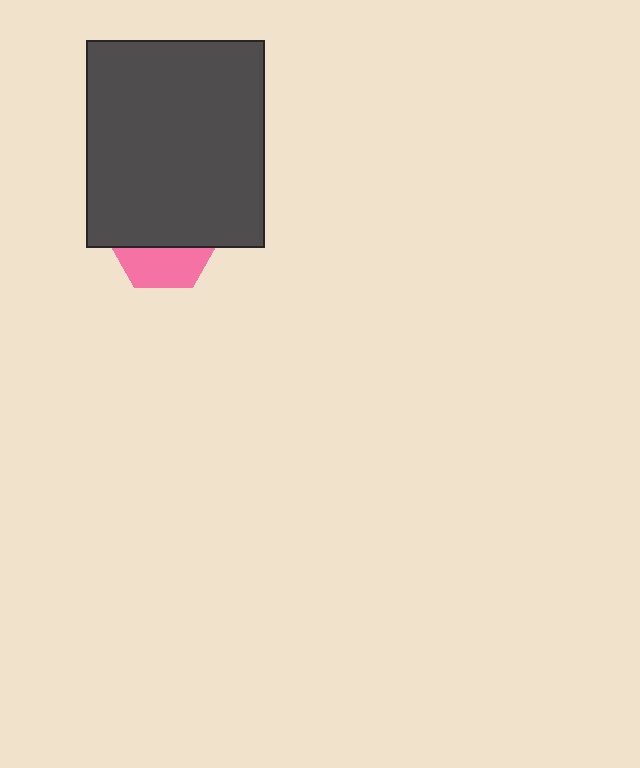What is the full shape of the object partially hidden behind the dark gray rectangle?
The partially hidden object is a pink hexagon.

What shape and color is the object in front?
The object in front is a dark gray rectangle.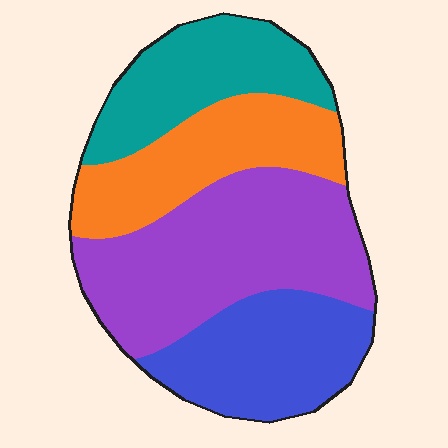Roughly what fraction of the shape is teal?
Teal takes up about one fifth (1/5) of the shape.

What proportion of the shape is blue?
Blue takes up about one fifth (1/5) of the shape.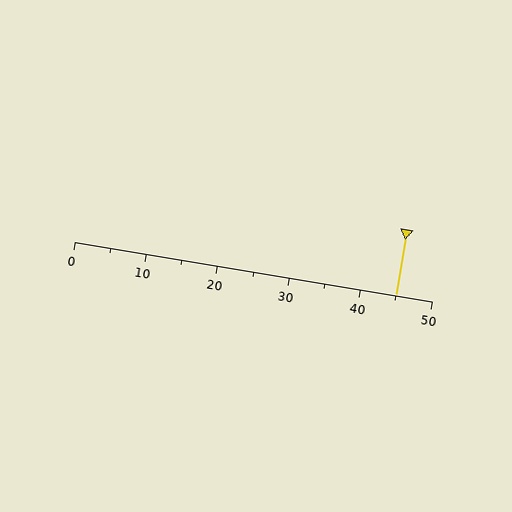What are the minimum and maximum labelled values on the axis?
The axis runs from 0 to 50.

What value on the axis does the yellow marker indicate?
The marker indicates approximately 45.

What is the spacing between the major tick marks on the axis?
The major ticks are spaced 10 apart.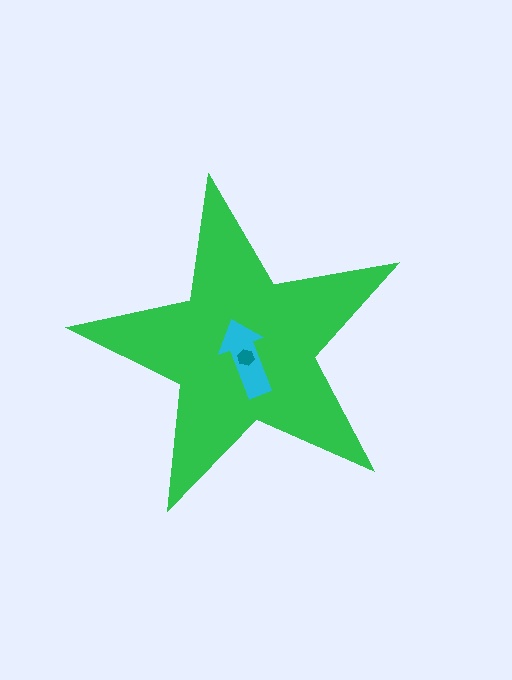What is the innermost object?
The teal hexagon.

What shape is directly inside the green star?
The cyan arrow.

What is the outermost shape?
The green star.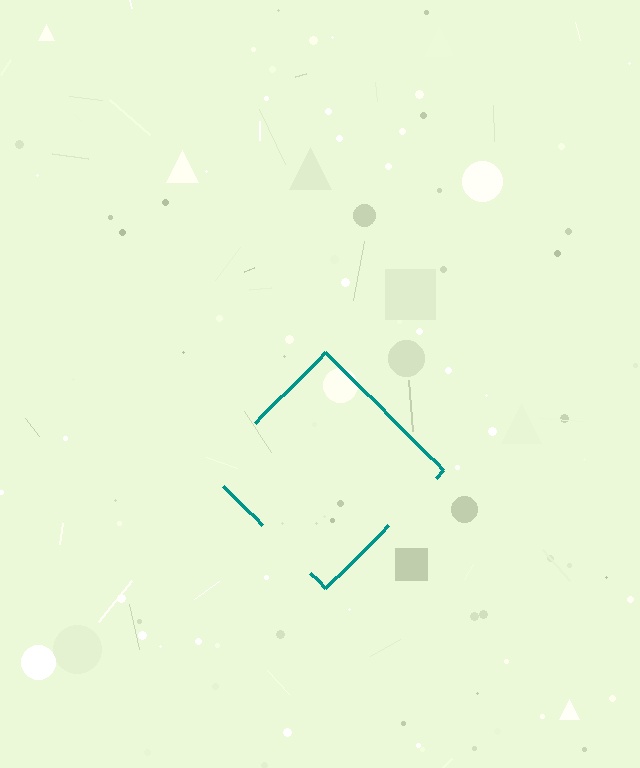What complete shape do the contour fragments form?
The contour fragments form a diamond.